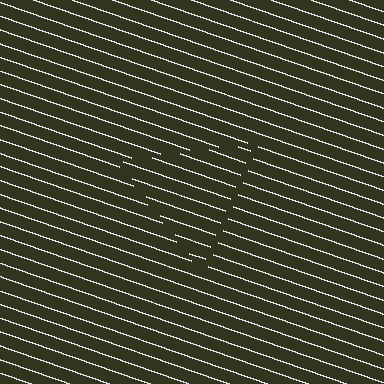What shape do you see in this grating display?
An illusory triangle. The interior of the shape contains the same grating, shifted by half a period — the contour is defined by the phase discontinuity where line-ends from the inner and outer gratings abut.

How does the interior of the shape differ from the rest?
The interior of the shape contains the same grating, shifted by half a period — the contour is defined by the phase discontinuity where line-ends from the inner and outer gratings abut.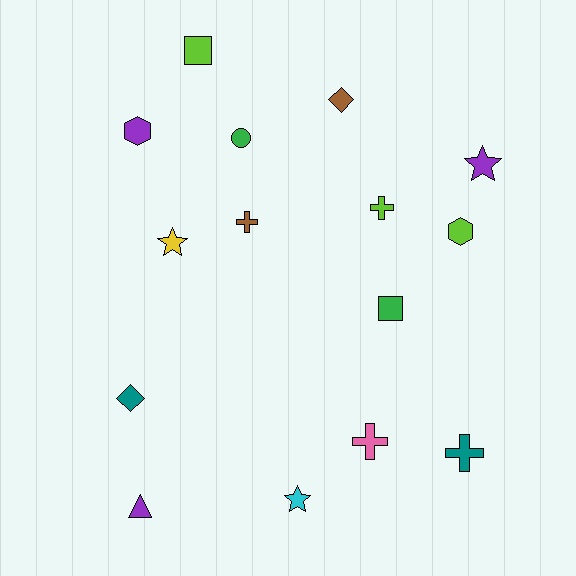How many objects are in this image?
There are 15 objects.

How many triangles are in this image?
There is 1 triangle.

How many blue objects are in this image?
There are no blue objects.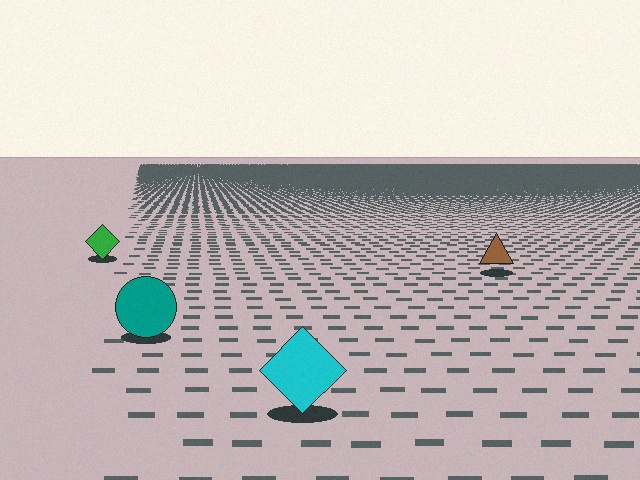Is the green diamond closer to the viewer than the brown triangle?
No. The brown triangle is closer — you can tell from the texture gradient: the ground texture is coarser near it.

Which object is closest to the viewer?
The cyan diamond is closest. The texture marks near it are larger and more spread out.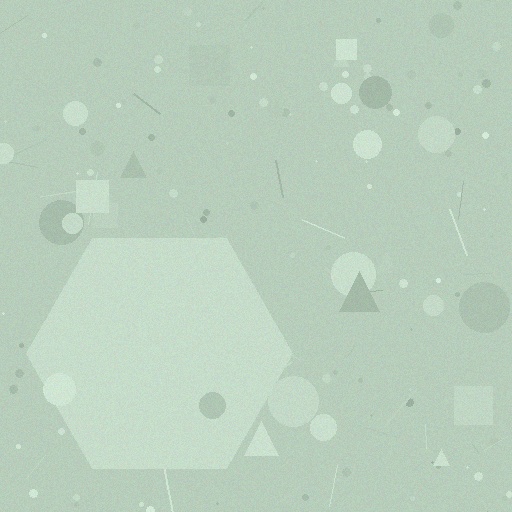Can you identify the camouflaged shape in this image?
The camouflaged shape is a hexagon.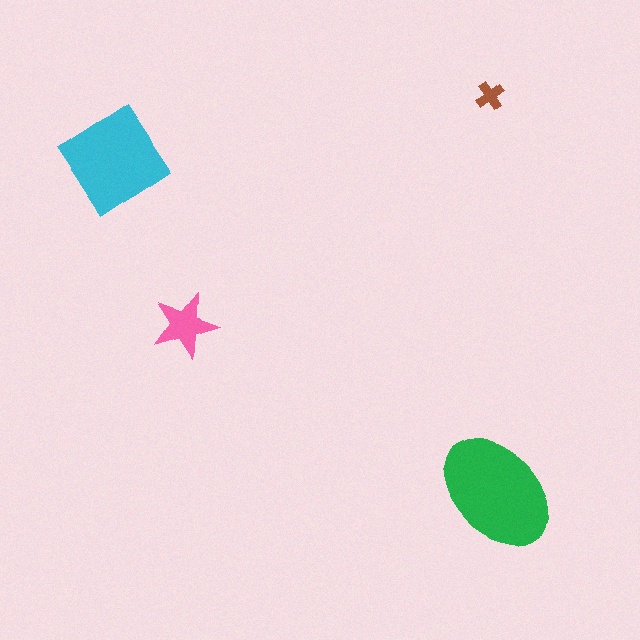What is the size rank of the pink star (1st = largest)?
3rd.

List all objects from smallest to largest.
The brown cross, the pink star, the cyan diamond, the green ellipse.